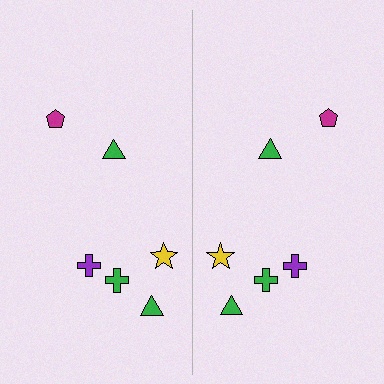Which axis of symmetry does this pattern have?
The pattern has a vertical axis of symmetry running through the center of the image.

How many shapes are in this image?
There are 12 shapes in this image.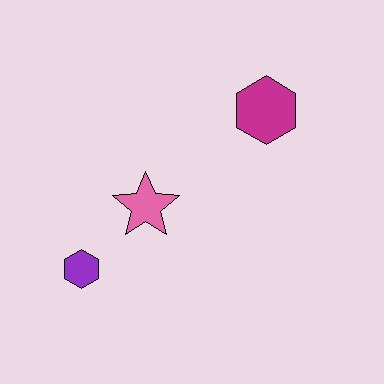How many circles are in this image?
There are no circles.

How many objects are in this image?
There are 3 objects.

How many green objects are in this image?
There are no green objects.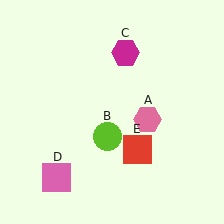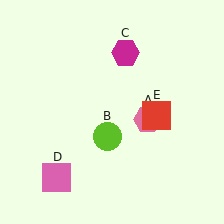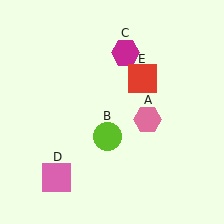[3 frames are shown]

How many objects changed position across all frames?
1 object changed position: red square (object E).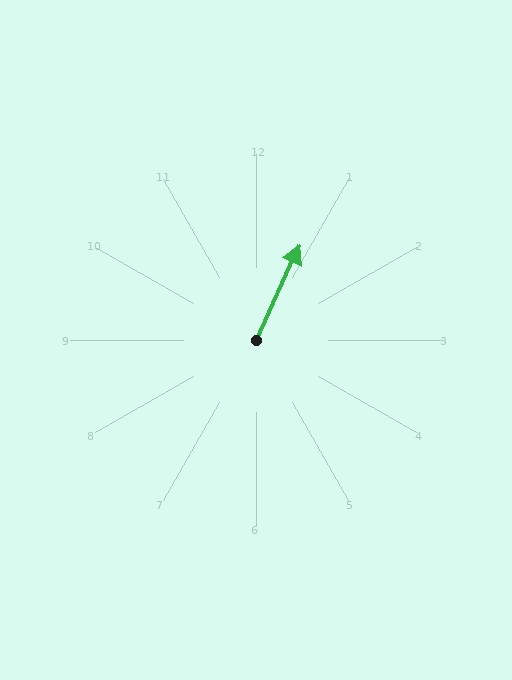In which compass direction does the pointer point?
Northeast.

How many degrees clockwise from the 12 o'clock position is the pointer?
Approximately 25 degrees.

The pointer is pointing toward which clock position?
Roughly 1 o'clock.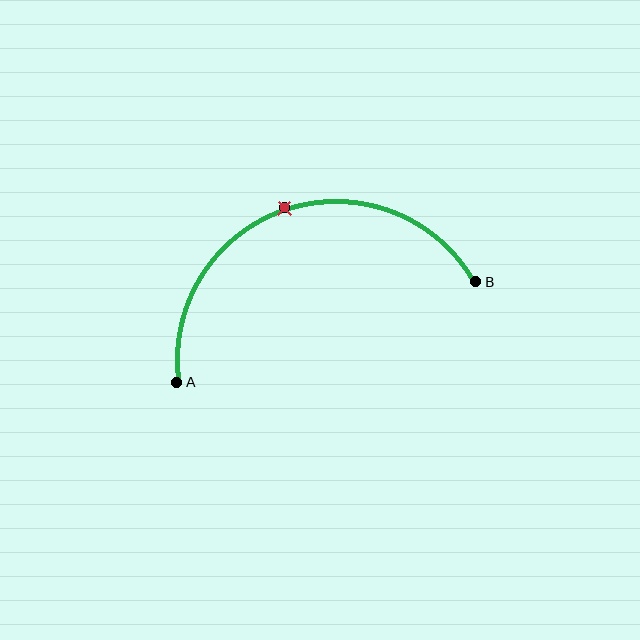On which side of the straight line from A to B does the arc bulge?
The arc bulges above the straight line connecting A and B.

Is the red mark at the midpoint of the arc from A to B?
Yes. The red mark lies on the arc at equal arc-length from both A and B — it is the arc midpoint.